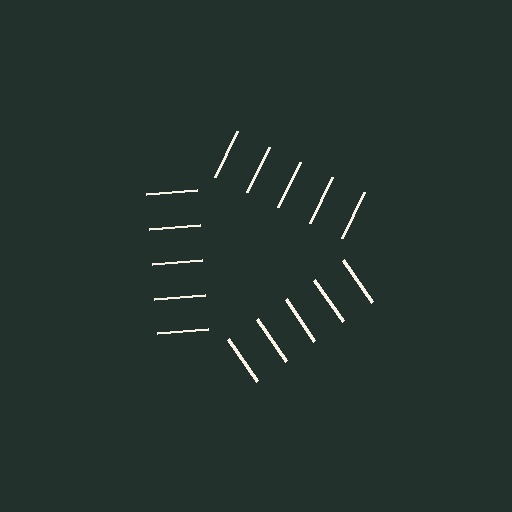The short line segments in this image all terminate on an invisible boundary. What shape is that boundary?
An illusory triangle — the line segments terminate on its edges but no continuous stroke is drawn.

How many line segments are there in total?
15 — 5 along each of the 3 edges.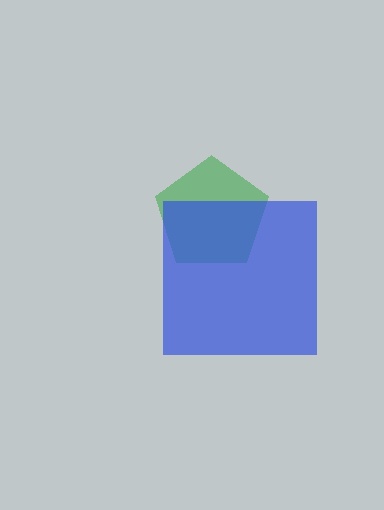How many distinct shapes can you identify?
There are 2 distinct shapes: a green pentagon, a blue square.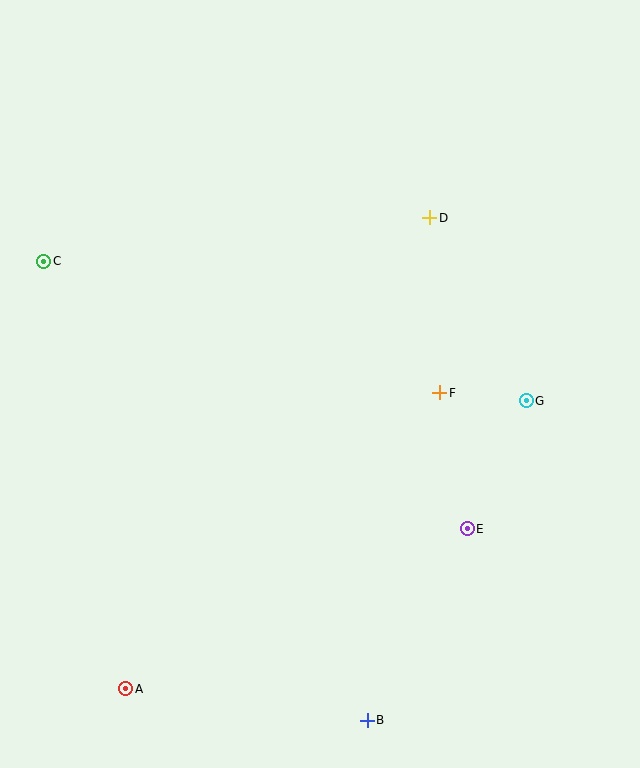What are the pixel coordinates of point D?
Point D is at (430, 218).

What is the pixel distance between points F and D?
The distance between F and D is 175 pixels.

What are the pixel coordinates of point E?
Point E is at (467, 529).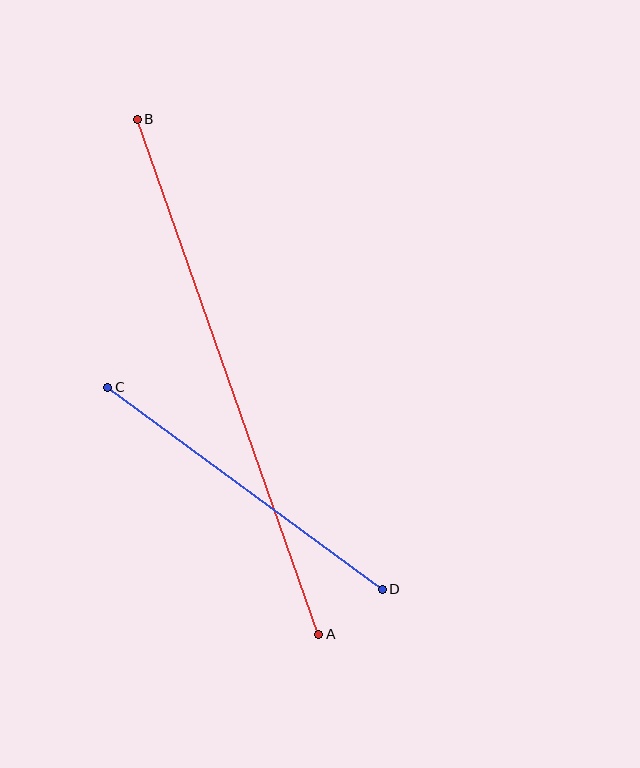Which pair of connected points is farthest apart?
Points A and B are farthest apart.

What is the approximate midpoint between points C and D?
The midpoint is at approximately (245, 488) pixels.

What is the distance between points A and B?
The distance is approximately 546 pixels.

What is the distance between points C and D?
The distance is approximately 341 pixels.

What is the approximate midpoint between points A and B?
The midpoint is at approximately (228, 377) pixels.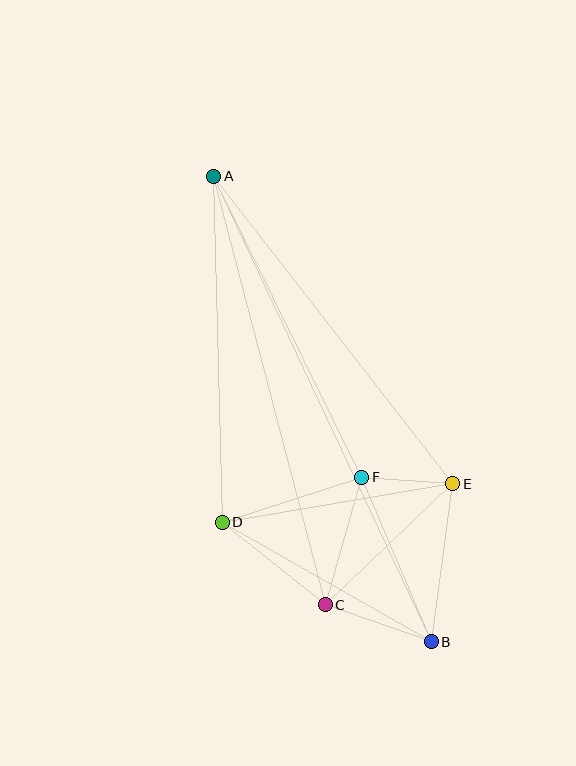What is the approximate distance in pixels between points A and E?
The distance between A and E is approximately 389 pixels.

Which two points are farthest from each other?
Points A and B are farthest from each other.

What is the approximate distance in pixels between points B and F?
The distance between B and F is approximately 178 pixels.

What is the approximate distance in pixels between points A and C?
The distance between A and C is approximately 442 pixels.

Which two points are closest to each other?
Points E and F are closest to each other.